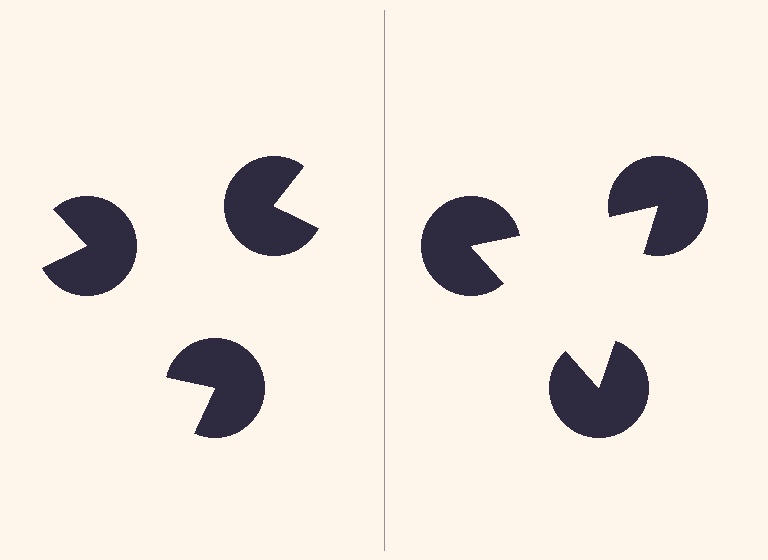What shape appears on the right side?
An illusory triangle.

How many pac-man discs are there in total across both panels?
6 — 3 on each side.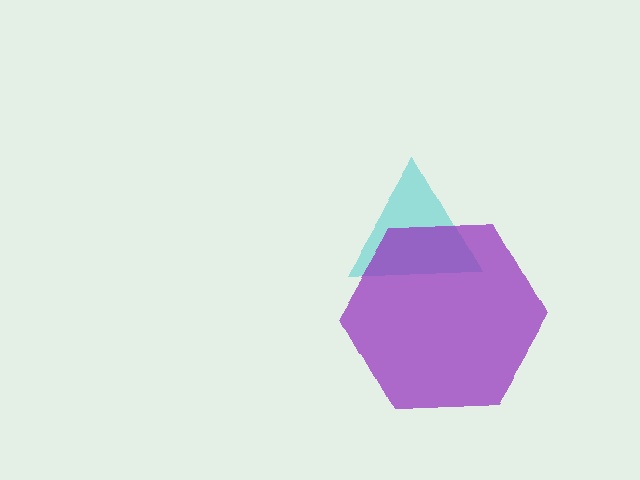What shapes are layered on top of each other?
The layered shapes are: a cyan triangle, a purple hexagon.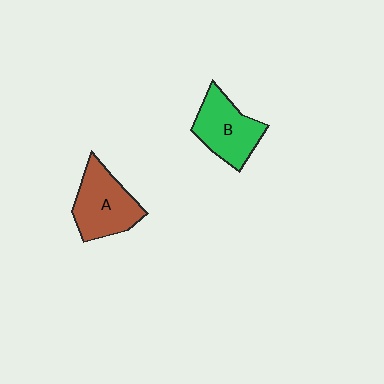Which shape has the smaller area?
Shape B (green).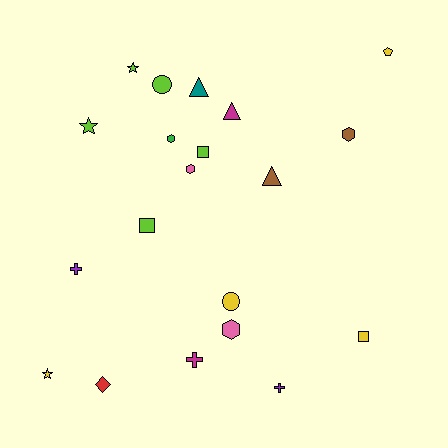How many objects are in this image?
There are 20 objects.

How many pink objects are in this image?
There are 2 pink objects.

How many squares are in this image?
There are 3 squares.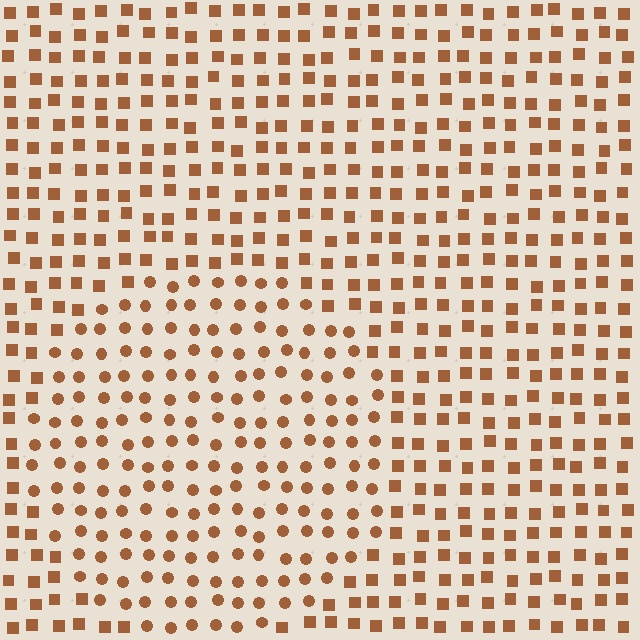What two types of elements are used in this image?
The image uses circles inside the circle region and squares outside it.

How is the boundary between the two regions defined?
The boundary is defined by a change in element shape: circles inside vs. squares outside. All elements share the same color and spacing.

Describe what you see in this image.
The image is filled with small brown elements arranged in a uniform grid. A circle-shaped region contains circles, while the surrounding area contains squares. The boundary is defined purely by the change in element shape.